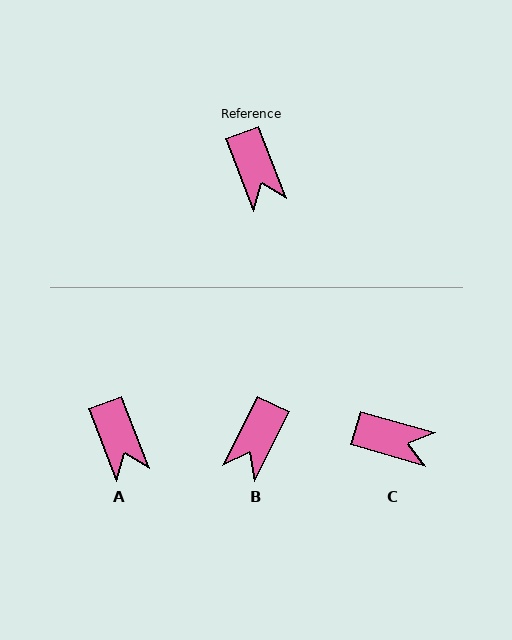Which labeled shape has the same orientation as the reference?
A.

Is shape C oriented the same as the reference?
No, it is off by about 53 degrees.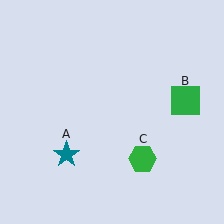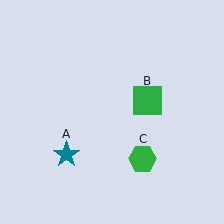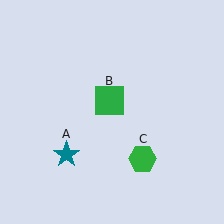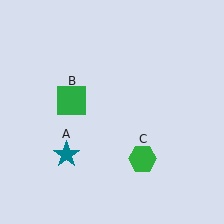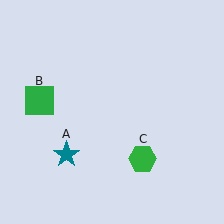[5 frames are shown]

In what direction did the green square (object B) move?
The green square (object B) moved left.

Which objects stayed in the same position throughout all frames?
Teal star (object A) and green hexagon (object C) remained stationary.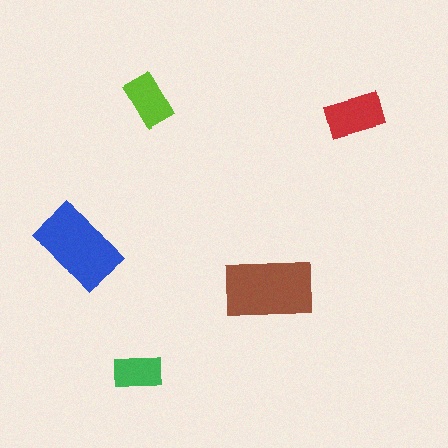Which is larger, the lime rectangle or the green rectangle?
The lime one.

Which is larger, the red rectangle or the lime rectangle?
The red one.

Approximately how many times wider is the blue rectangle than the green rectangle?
About 2 times wider.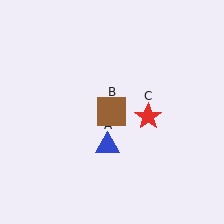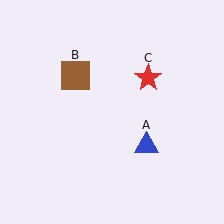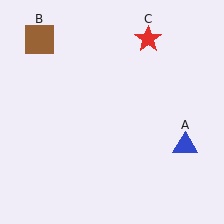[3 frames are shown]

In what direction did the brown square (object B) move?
The brown square (object B) moved up and to the left.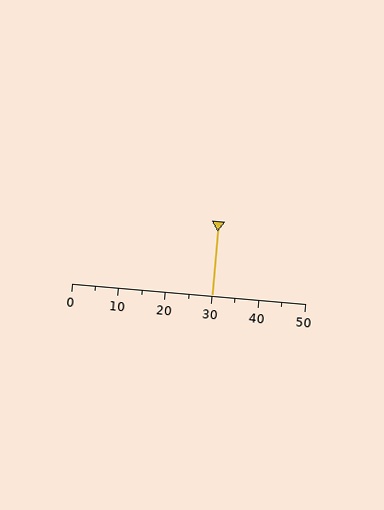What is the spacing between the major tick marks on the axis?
The major ticks are spaced 10 apart.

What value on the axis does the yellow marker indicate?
The marker indicates approximately 30.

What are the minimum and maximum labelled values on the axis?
The axis runs from 0 to 50.